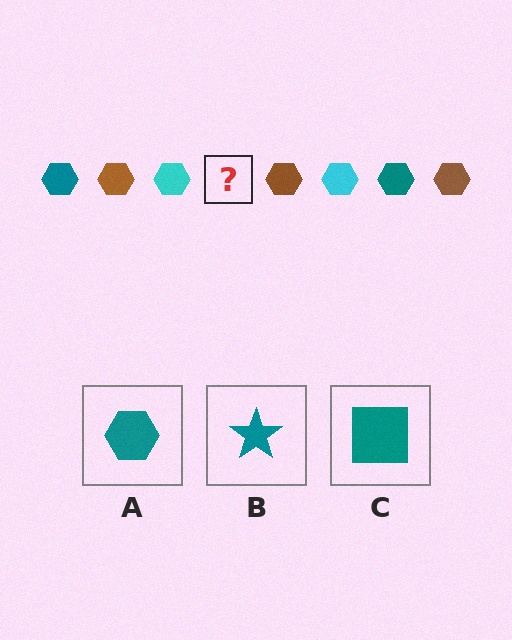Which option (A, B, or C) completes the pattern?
A.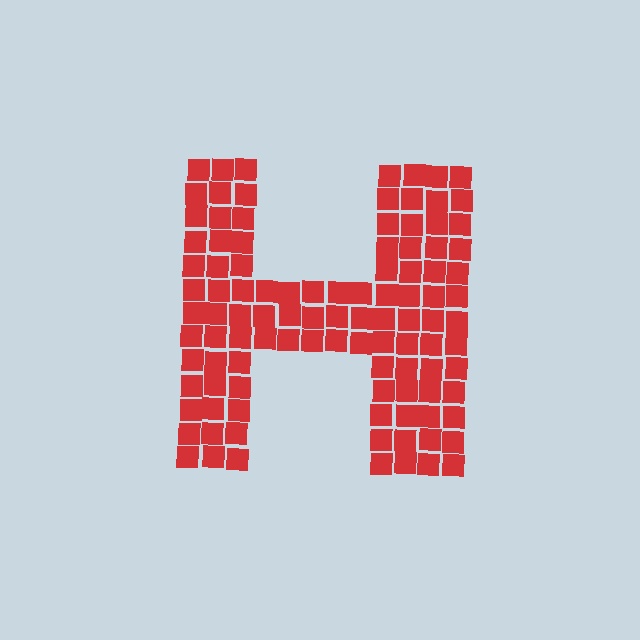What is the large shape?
The large shape is the letter H.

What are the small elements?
The small elements are squares.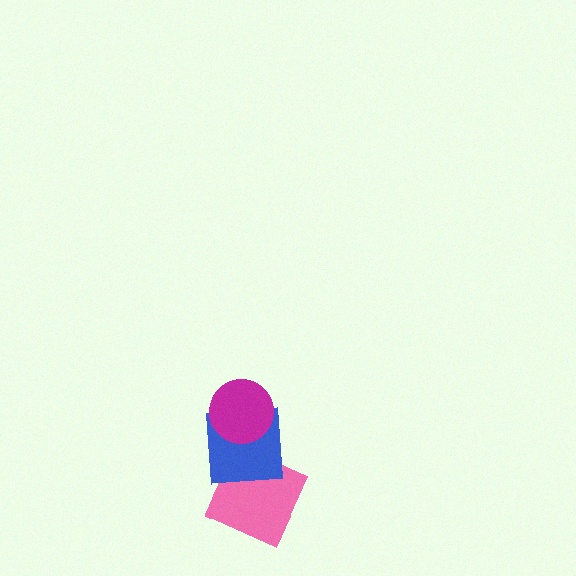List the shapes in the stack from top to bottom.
From top to bottom: the magenta circle, the blue square, the pink square.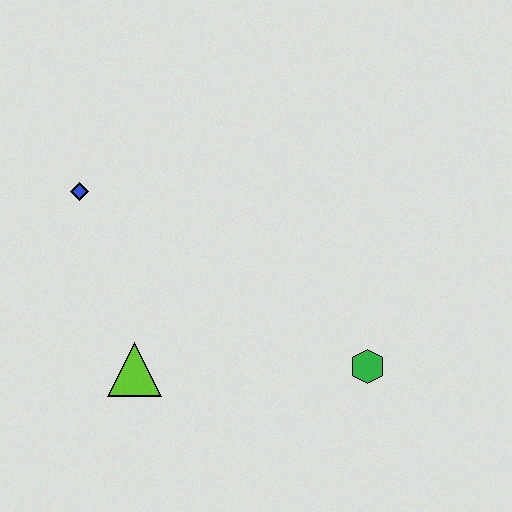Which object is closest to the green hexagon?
The lime triangle is closest to the green hexagon.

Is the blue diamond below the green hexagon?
No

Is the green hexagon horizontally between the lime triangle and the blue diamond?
No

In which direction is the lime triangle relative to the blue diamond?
The lime triangle is below the blue diamond.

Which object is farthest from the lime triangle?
The green hexagon is farthest from the lime triangle.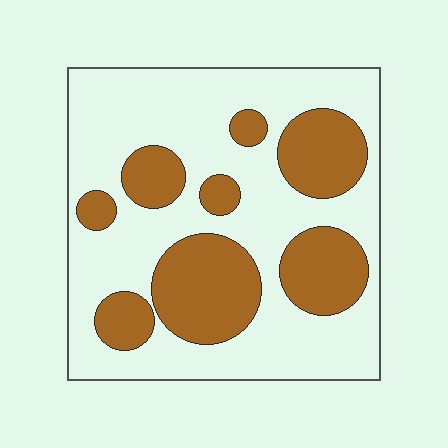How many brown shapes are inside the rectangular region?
8.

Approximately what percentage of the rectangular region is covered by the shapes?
Approximately 35%.